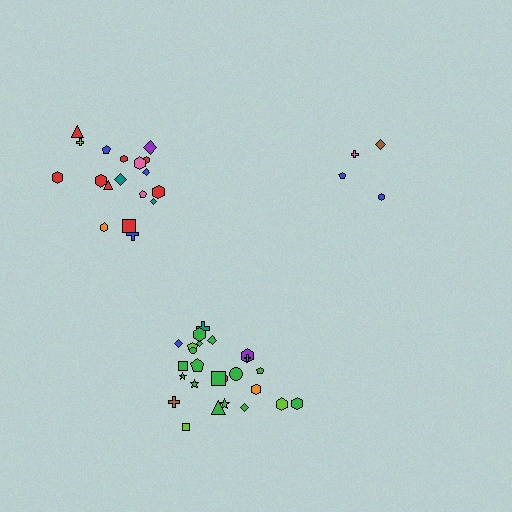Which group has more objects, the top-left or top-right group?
The top-left group.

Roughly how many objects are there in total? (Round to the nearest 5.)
Roughly 45 objects in total.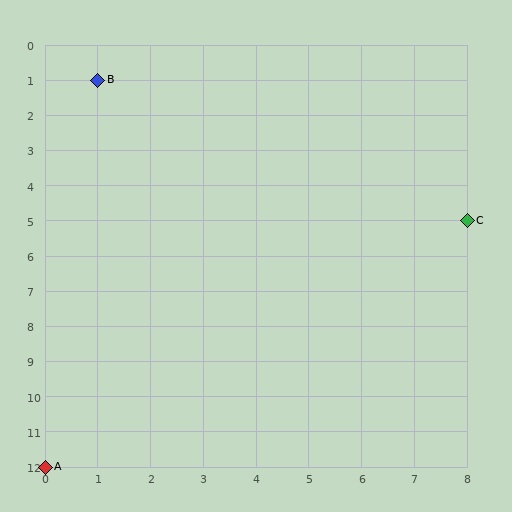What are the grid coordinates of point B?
Point B is at grid coordinates (1, 1).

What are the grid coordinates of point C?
Point C is at grid coordinates (8, 5).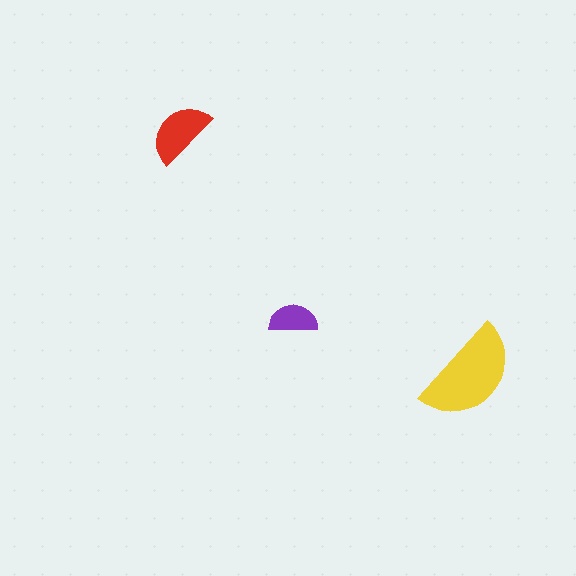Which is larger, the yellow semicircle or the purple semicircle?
The yellow one.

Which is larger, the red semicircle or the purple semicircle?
The red one.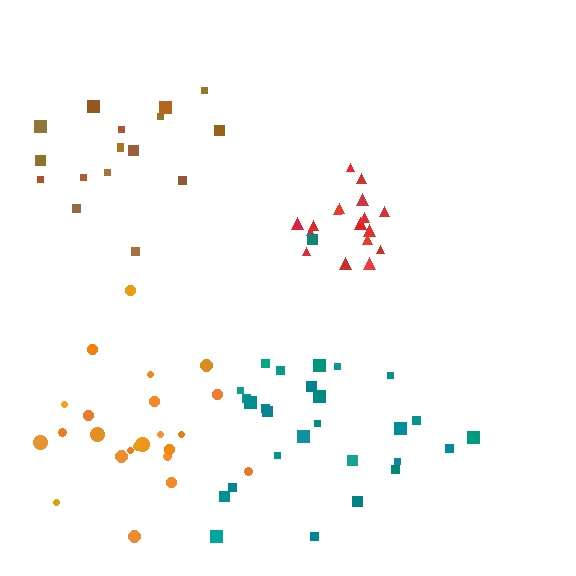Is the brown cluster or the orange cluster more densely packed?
Orange.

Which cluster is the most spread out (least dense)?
Brown.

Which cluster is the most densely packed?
Red.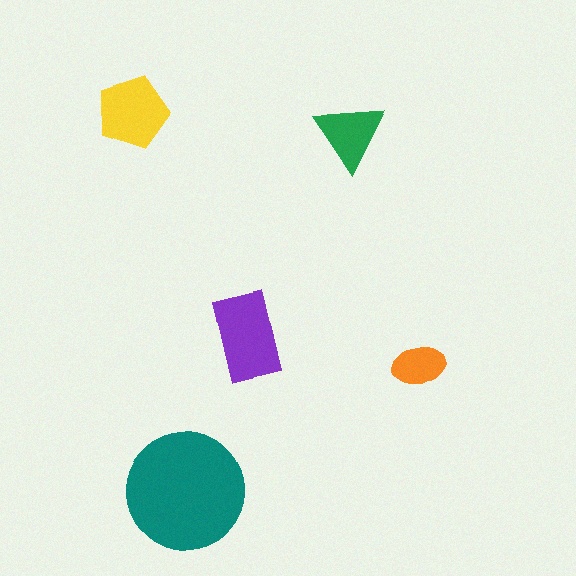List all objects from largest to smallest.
The teal circle, the purple rectangle, the yellow pentagon, the green triangle, the orange ellipse.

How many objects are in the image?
There are 5 objects in the image.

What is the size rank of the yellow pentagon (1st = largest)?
3rd.